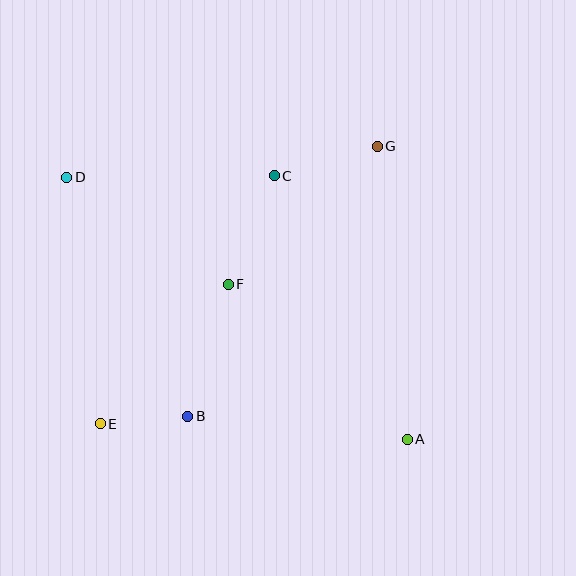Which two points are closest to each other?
Points B and E are closest to each other.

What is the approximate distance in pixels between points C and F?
The distance between C and F is approximately 118 pixels.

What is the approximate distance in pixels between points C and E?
The distance between C and E is approximately 303 pixels.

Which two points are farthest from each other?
Points A and D are farthest from each other.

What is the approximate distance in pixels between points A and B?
The distance between A and B is approximately 220 pixels.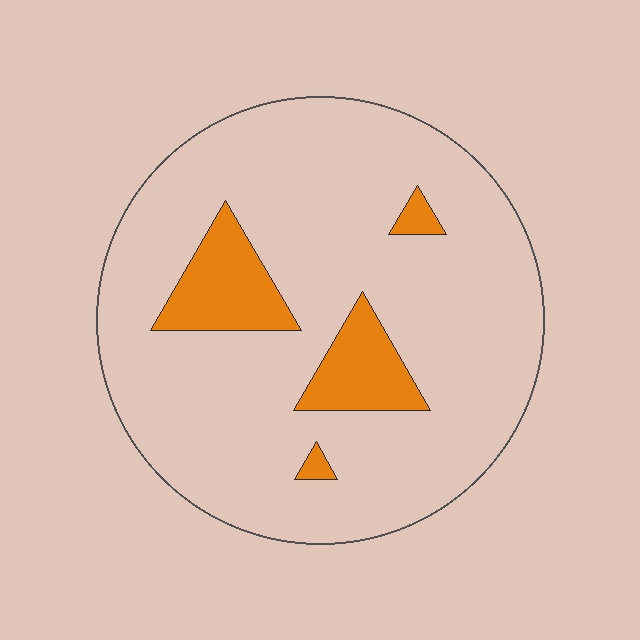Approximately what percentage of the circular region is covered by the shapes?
Approximately 15%.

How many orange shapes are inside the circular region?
4.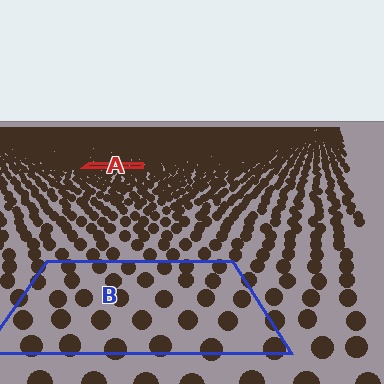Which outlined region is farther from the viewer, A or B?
Region A is farther from the viewer — the texture elements inside it appear smaller and more densely packed.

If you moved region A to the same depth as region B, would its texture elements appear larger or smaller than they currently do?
They would appear larger. At a closer depth, the same texture elements are projected at a bigger on-screen size.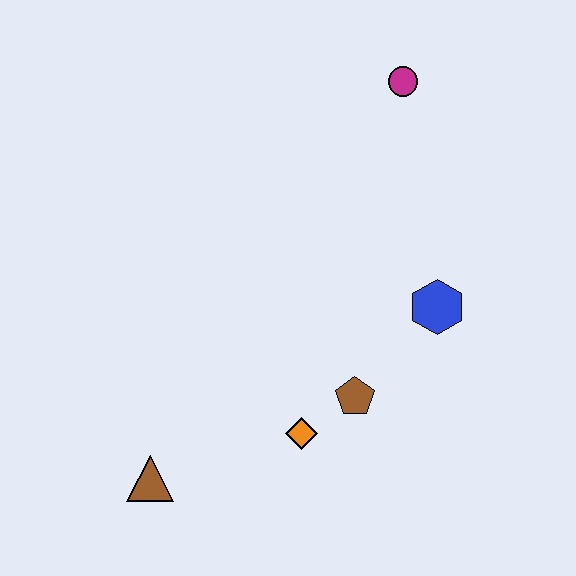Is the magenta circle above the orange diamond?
Yes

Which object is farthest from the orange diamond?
The magenta circle is farthest from the orange diamond.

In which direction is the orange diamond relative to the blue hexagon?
The orange diamond is to the left of the blue hexagon.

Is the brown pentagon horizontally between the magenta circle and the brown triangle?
Yes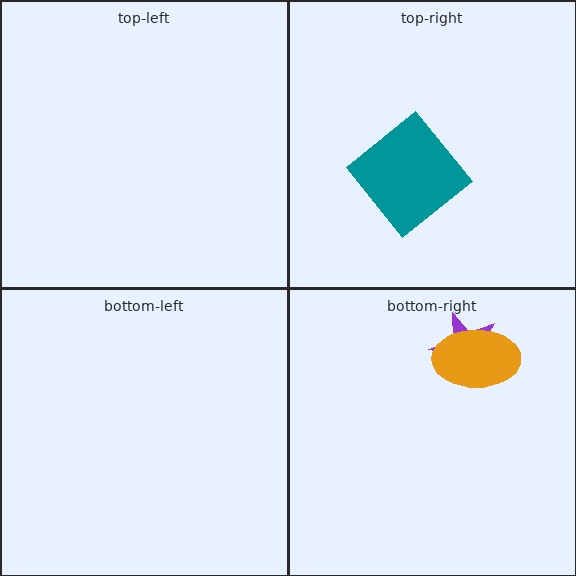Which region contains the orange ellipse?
The bottom-right region.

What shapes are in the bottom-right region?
The purple star, the orange ellipse.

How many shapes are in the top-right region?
1.